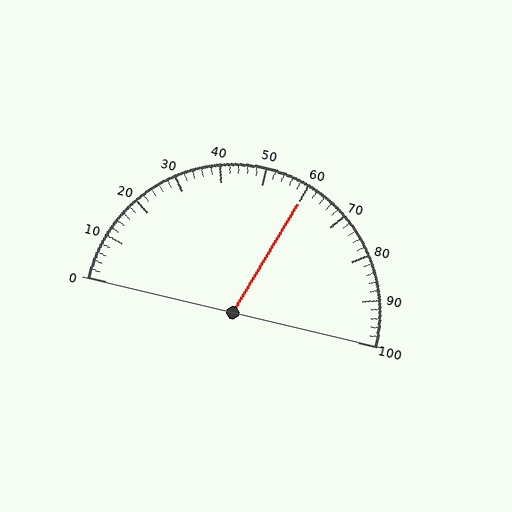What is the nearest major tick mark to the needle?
The nearest major tick mark is 60.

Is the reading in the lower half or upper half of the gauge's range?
The reading is in the upper half of the range (0 to 100).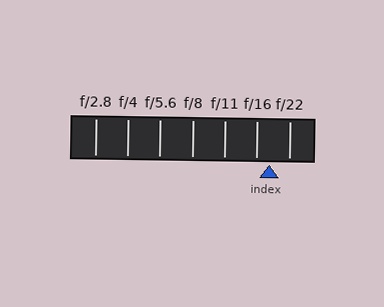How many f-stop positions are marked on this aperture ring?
There are 7 f-stop positions marked.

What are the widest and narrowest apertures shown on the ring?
The widest aperture shown is f/2.8 and the narrowest is f/22.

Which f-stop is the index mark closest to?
The index mark is closest to f/16.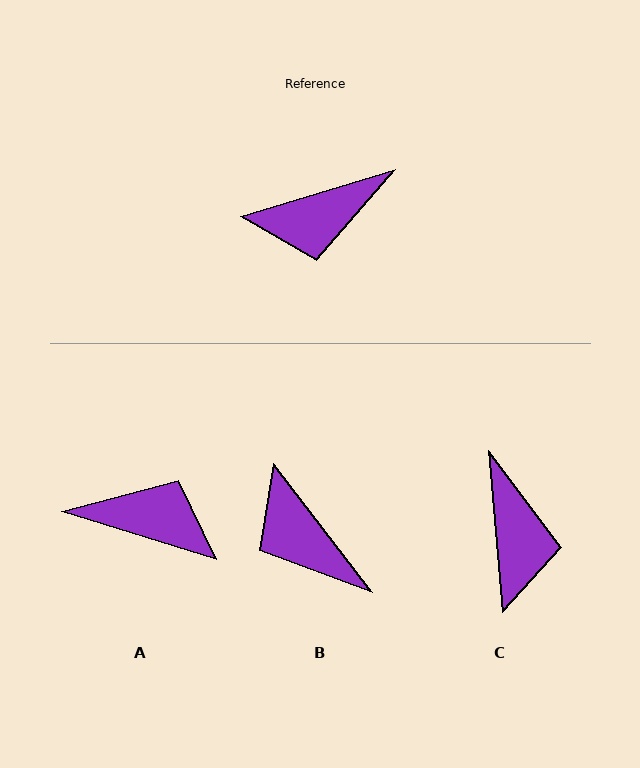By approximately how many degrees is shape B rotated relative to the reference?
Approximately 69 degrees clockwise.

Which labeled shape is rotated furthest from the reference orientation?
A, about 146 degrees away.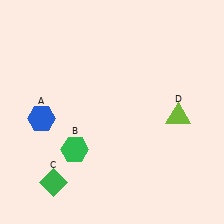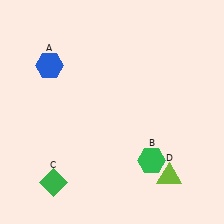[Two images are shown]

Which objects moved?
The objects that moved are: the blue hexagon (A), the green hexagon (B), the lime triangle (D).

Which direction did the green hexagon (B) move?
The green hexagon (B) moved right.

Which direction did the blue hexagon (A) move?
The blue hexagon (A) moved up.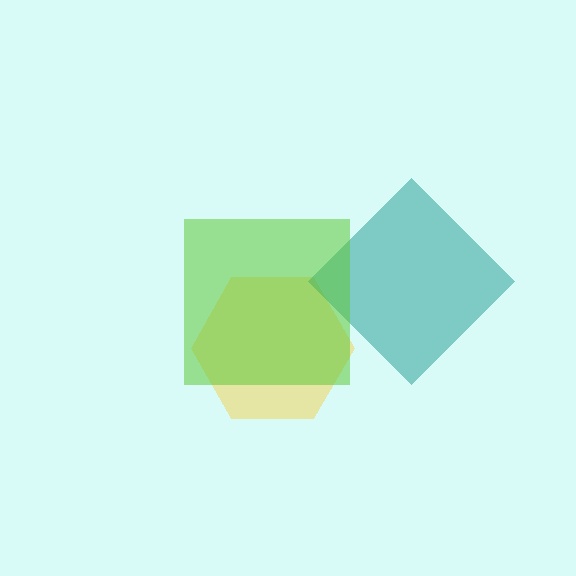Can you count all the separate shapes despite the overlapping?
Yes, there are 3 separate shapes.